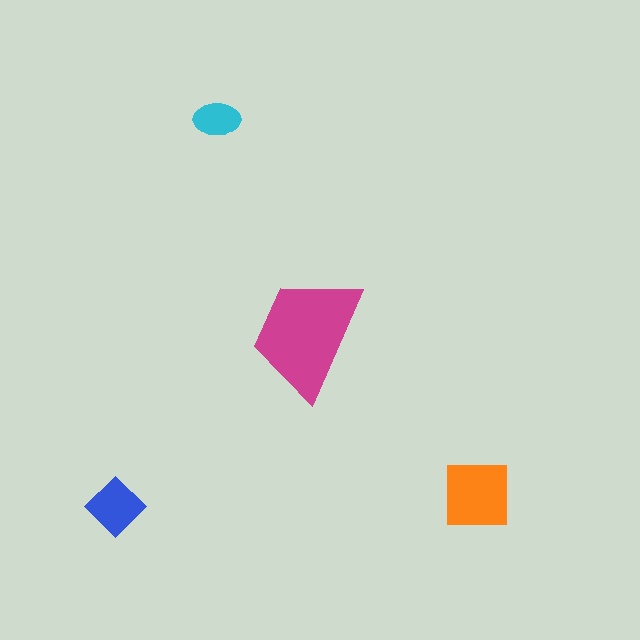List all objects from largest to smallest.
The magenta trapezoid, the orange square, the blue diamond, the cyan ellipse.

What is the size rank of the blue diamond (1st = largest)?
3rd.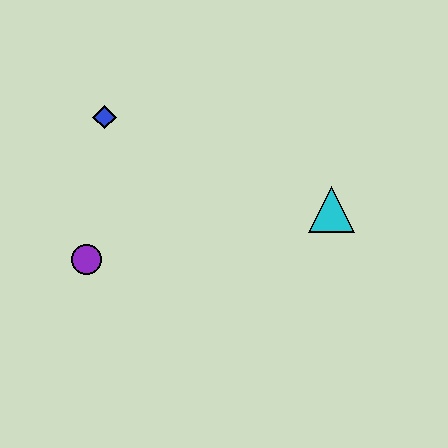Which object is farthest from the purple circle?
The cyan triangle is farthest from the purple circle.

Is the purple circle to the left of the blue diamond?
Yes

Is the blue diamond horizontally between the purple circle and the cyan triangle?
Yes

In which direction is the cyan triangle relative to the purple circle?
The cyan triangle is to the right of the purple circle.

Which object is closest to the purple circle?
The blue diamond is closest to the purple circle.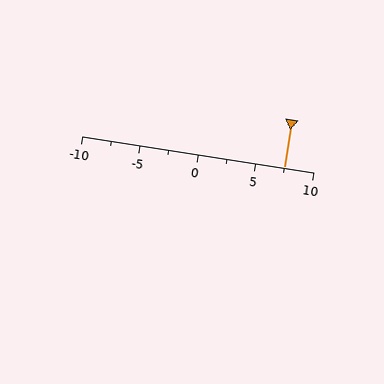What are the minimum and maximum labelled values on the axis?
The axis runs from -10 to 10.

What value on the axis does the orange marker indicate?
The marker indicates approximately 7.5.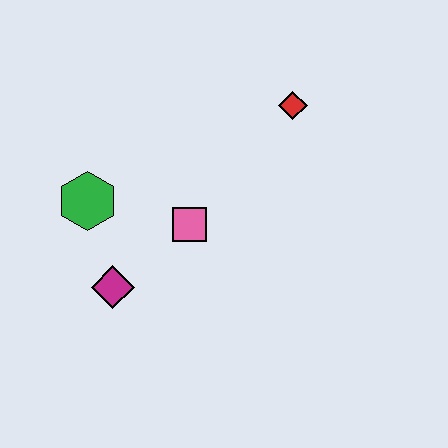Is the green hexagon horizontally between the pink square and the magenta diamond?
No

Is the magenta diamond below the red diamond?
Yes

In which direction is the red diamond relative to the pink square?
The red diamond is above the pink square.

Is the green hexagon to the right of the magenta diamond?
No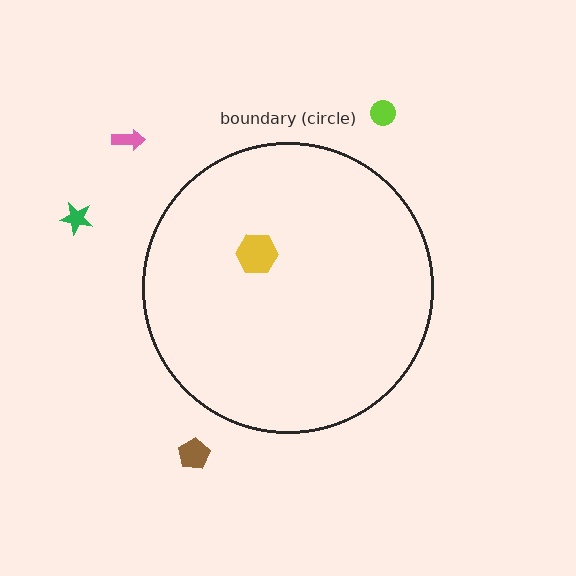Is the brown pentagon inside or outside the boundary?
Outside.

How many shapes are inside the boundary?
1 inside, 4 outside.